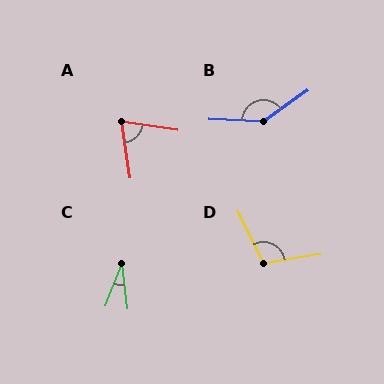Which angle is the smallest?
C, at approximately 28 degrees.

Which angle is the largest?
B, at approximately 143 degrees.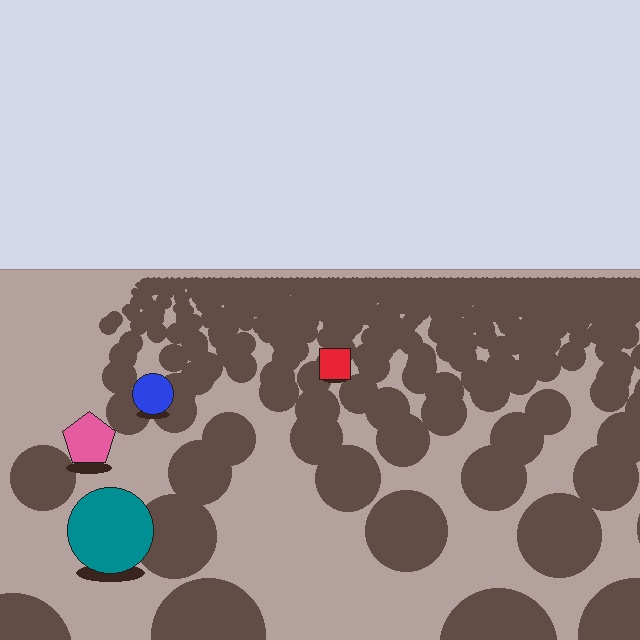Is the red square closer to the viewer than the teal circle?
No. The teal circle is closer — you can tell from the texture gradient: the ground texture is coarser near it.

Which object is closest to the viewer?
The teal circle is closest. The texture marks near it are larger and more spread out.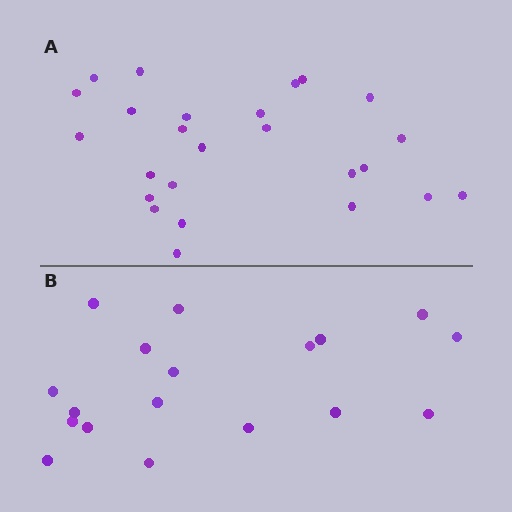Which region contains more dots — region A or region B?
Region A (the top region) has more dots.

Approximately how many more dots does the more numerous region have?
Region A has roughly 8 or so more dots than region B.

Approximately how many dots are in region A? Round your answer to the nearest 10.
About 20 dots. (The exact count is 25, which rounds to 20.)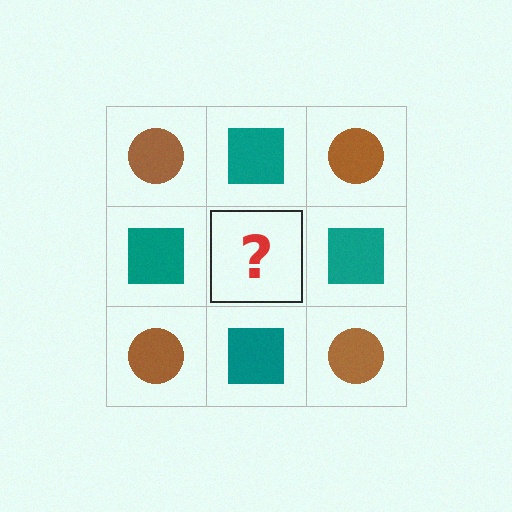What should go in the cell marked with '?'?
The missing cell should contain a brown circle.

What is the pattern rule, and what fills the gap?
The rule is that it alternates brown circle and teal square in a checkerboard pattern. The gap should be filled with a brown circle.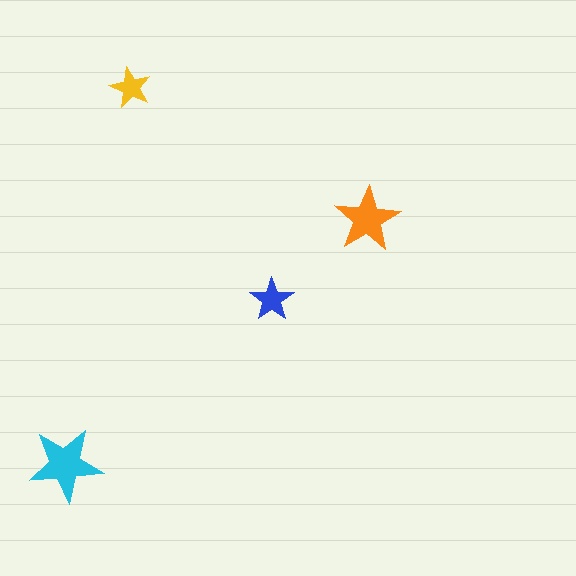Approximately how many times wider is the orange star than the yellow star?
About 1.5 times wider.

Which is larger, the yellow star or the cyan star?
The cyan one.